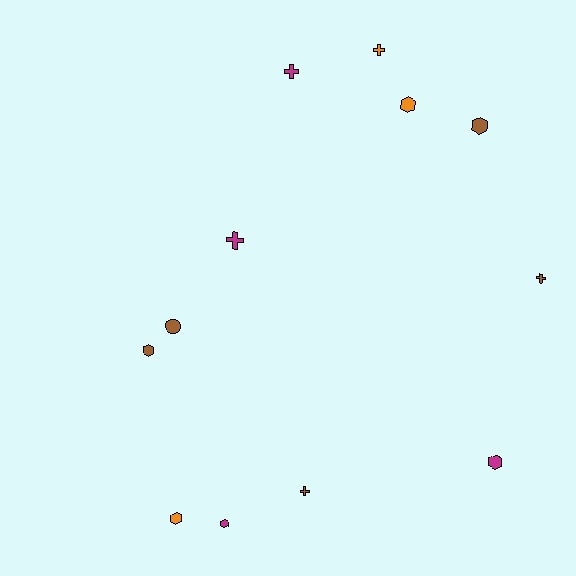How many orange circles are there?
There are no orange circles.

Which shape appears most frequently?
Hexagon, with 6 objects.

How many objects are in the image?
There are 12 objects.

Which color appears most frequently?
Brown, with 5 objects.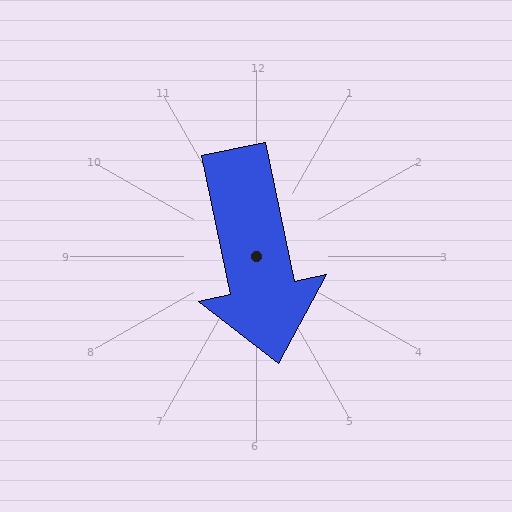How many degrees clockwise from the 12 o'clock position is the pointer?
Approximately 168 degrees.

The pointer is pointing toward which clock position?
Roughly 6 o'clock.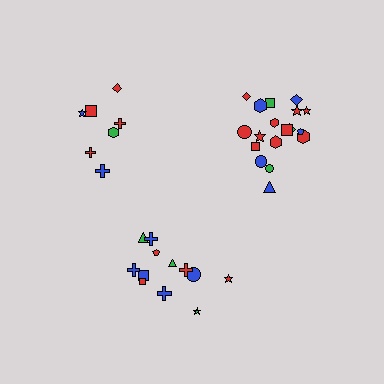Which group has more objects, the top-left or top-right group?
The top-right group.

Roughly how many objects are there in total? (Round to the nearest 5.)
Roughly 35 objects in total.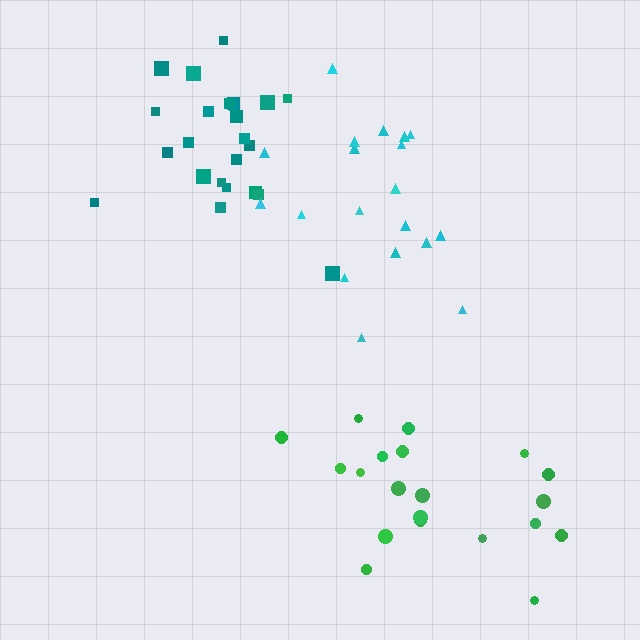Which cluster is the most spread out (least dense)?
Cyan.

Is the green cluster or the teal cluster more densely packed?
Teal.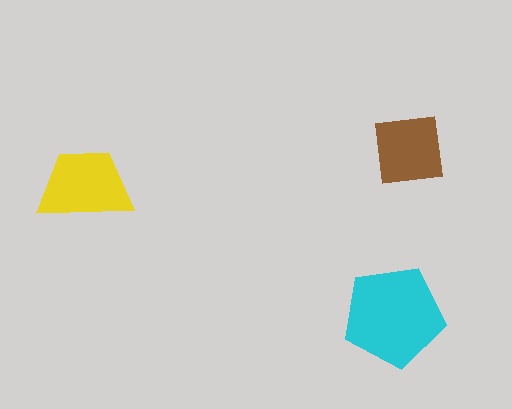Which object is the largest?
The cyan pentagon.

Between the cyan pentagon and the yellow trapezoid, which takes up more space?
The cyan pentagon.